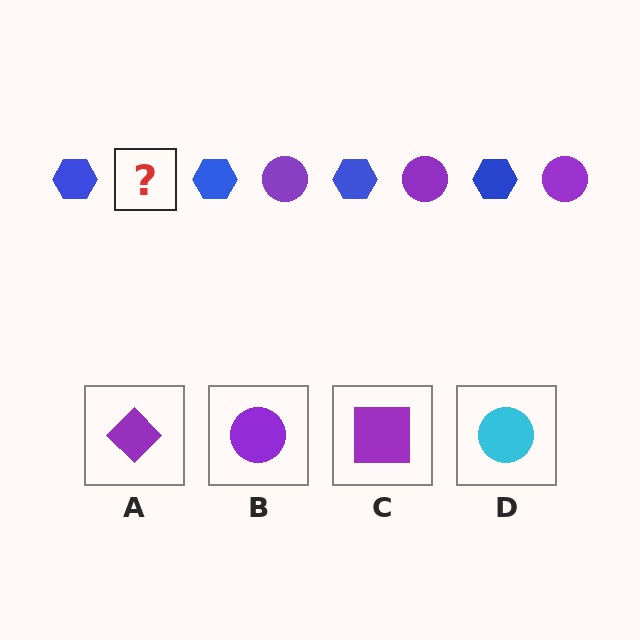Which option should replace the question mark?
Option B.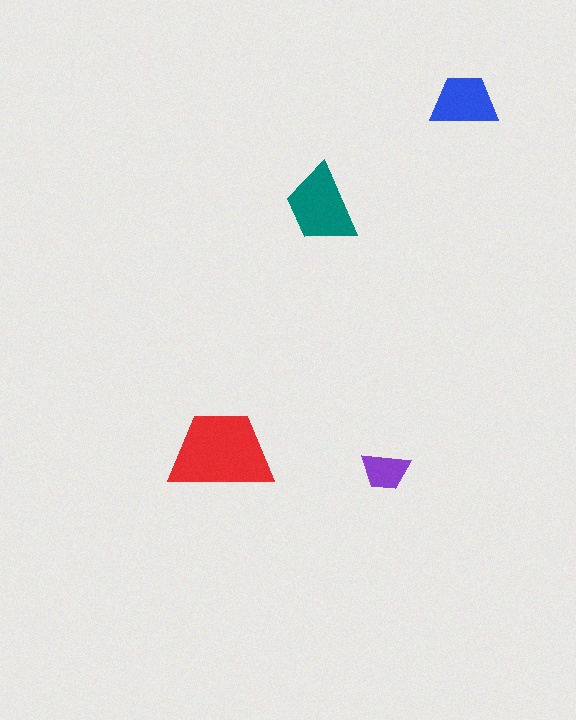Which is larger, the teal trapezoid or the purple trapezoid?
The teal one.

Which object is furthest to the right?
The blue trapezoid is rightmost.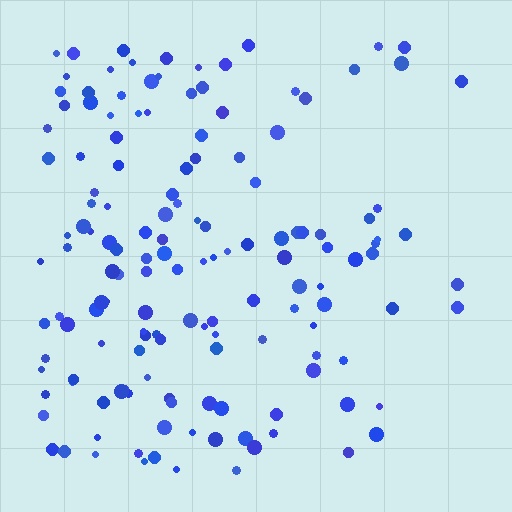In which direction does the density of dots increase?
From right to left, with the left side densest.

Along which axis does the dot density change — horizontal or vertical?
Horizontal.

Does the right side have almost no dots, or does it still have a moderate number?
Still a moderate number, just noticeably fewer than the left.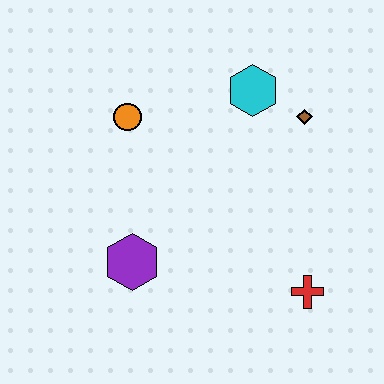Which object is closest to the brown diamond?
The cyan hexagon is closest to the brown diamond.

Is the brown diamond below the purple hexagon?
No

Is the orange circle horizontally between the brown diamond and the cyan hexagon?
No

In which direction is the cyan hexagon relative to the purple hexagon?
The cyan hexagon is above the purple hexagon.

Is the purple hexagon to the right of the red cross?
No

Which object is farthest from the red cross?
The orange circle is farthest from the red cross.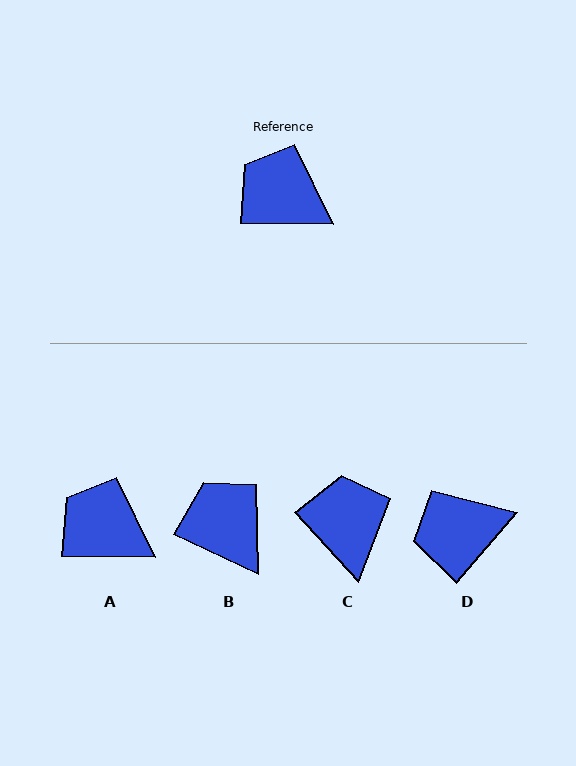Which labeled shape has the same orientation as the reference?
A.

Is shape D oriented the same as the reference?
No, it is off by about 49 degrees.